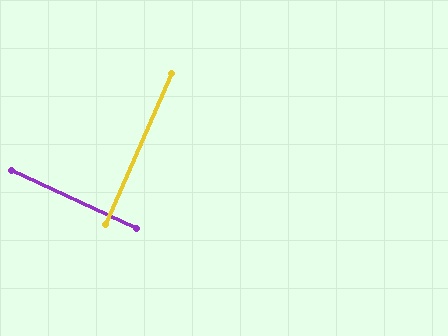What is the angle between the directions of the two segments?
Approximately 88 degrees.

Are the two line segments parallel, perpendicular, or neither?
Perpendicular — they meet at approximately 88°.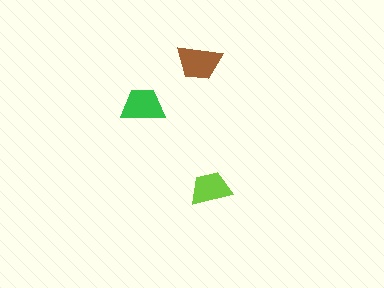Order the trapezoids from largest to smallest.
the brown one, the green one, the lime one.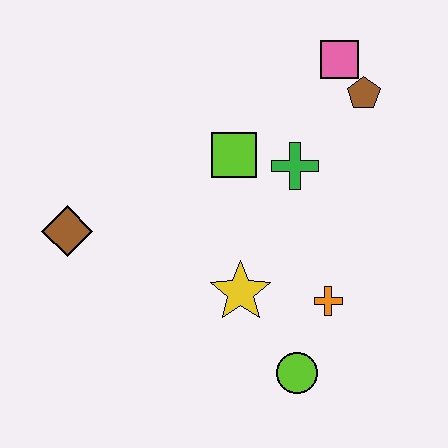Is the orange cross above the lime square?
No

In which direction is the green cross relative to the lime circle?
The green cross is above the lime circle.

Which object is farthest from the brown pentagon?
The brown diamond is farthest from the brown pentagon.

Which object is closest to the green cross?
The lime square is closest to the green cross.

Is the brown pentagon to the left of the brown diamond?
No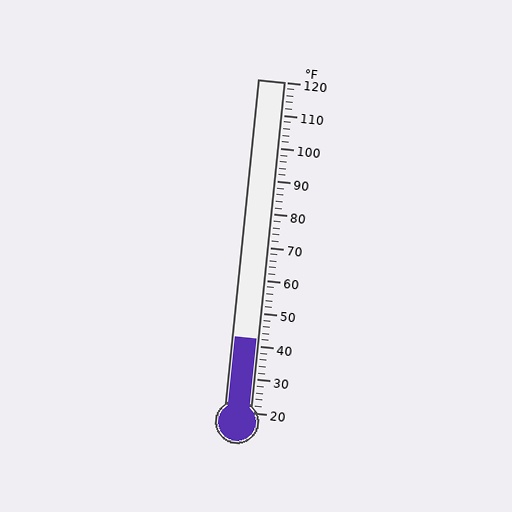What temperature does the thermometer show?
The thermometer shows approximately 42°F.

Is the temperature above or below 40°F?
The temperature is above 40°F.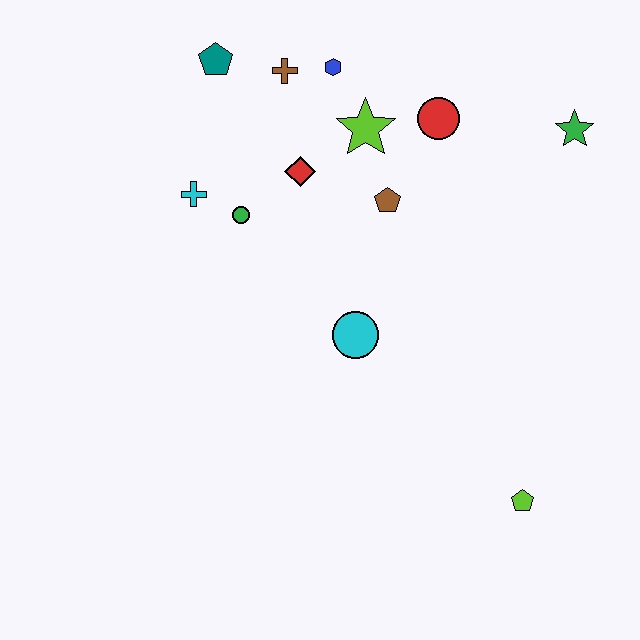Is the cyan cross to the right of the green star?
No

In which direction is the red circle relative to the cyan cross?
The red circle is to the right of the cyan cross.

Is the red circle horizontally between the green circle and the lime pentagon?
Yes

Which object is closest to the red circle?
The lime star is closest to the red circle.